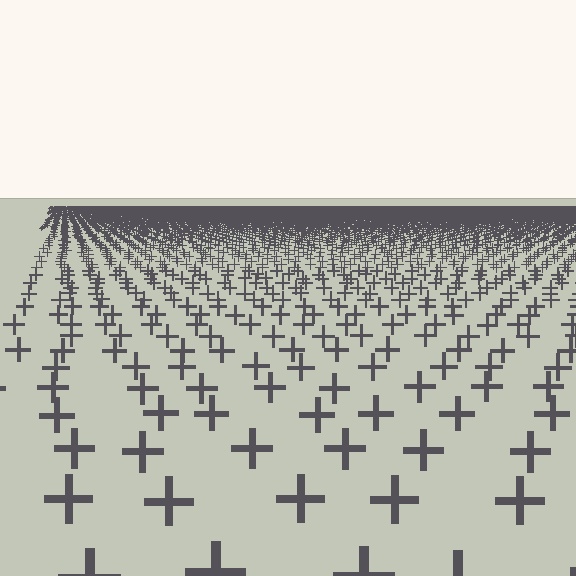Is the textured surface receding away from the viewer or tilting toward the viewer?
The surface is receding away from the viewer. Texture elements get smaller and denser toward the top.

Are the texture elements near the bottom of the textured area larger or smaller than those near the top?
Larger. Near the bottom, elements are closer to the viewer and appear at a bigger on-screen size.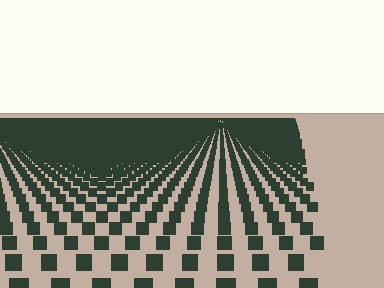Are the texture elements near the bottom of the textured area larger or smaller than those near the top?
Larger. Near the bottom, elements are closer to the viewer and appear at a bigger on-screen size.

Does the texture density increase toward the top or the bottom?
Density increases toward the top.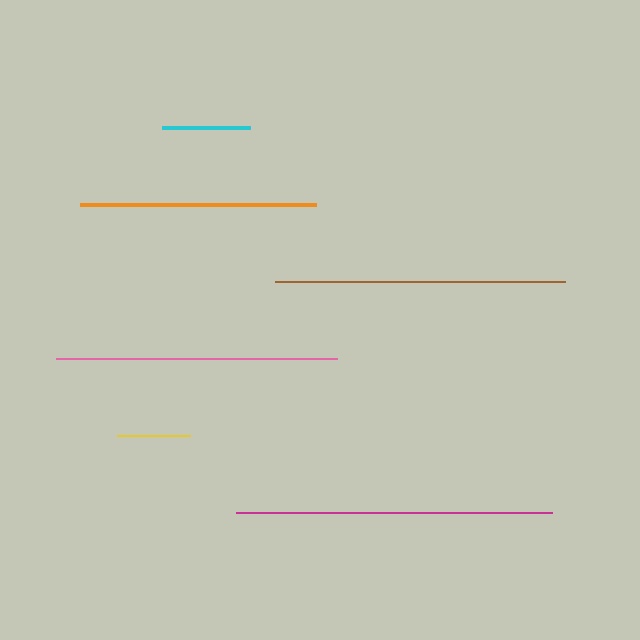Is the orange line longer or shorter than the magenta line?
The magenta line is longer than the orange line.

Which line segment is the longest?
The magenta line is the longest at approximately 316 pixels.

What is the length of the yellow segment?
The yellow segment is approximately 73 pixels long.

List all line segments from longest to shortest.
From longest to shortest: magenta, brown, pink, orange, cyan, yellow.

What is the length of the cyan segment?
The cyan segment is approximately 88 pixels long.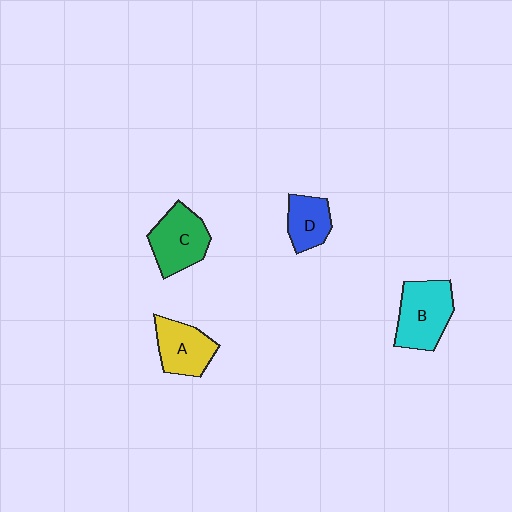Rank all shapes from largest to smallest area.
From largest to smallest: B (cyan), C (green), A (yellow), D (blue).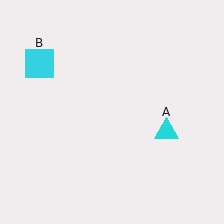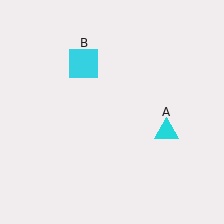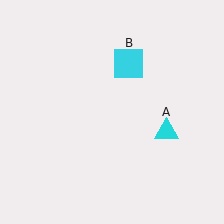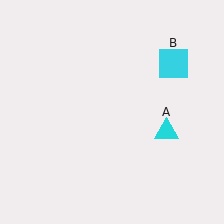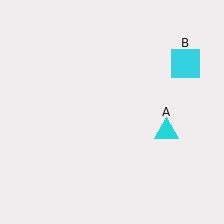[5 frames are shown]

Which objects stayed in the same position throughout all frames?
Cyan triangle (object A) remained stationary.